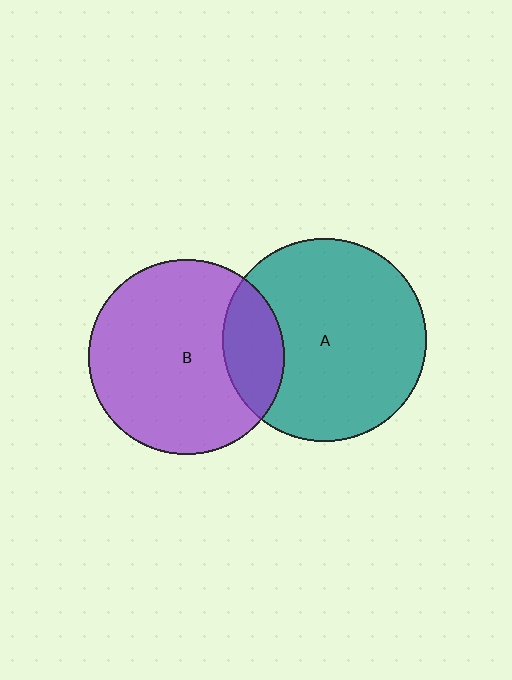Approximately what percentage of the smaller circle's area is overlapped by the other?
Approximately 20%.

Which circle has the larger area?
Circle A (teal).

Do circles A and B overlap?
Yes.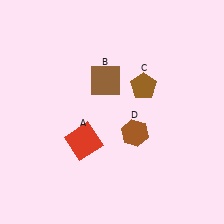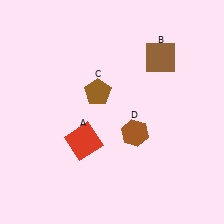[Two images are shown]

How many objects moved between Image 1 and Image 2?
2 objects moved between the two images.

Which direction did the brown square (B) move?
The brown square (B) moved right.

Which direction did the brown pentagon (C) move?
The brown pentagon (C) moved left.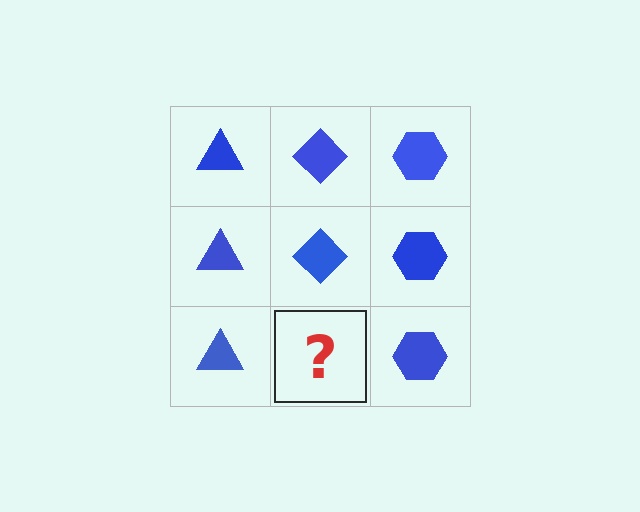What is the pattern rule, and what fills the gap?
The rule is that each column has a consistent shape. The gap should be filled with a blue diamond.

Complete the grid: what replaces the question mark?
The question mark should be replaced with a blue diamond.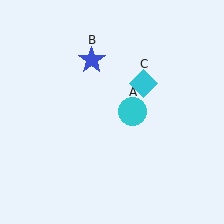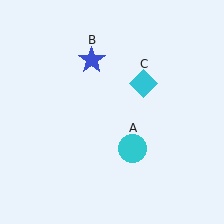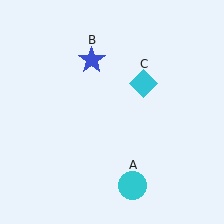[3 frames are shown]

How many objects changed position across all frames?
1 object changed position: cyan circle (object A).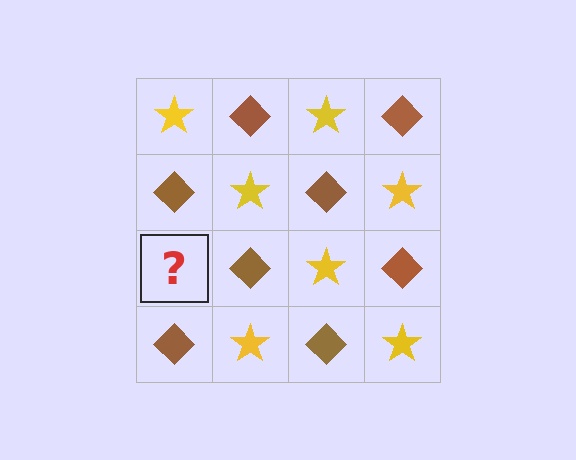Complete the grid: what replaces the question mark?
The question mark should be replaced with a yellow star.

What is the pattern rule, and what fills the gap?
The rule is that it alternates yellow star and brown diamond in a checkerboard pattern. The gap should be filled with a yellow star.